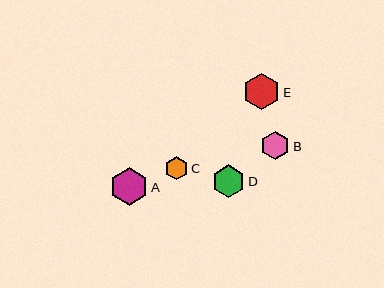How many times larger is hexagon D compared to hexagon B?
Hexagon D is approximately 1.1 times the size of hexagon B.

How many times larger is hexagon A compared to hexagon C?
Hexagon A is approximately 1.6 times the size of hexagon C.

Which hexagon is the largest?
Hexagon A is the largest with a size of approximately 37 pixels.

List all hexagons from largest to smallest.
From largest to smallest: A, E, D, B, C.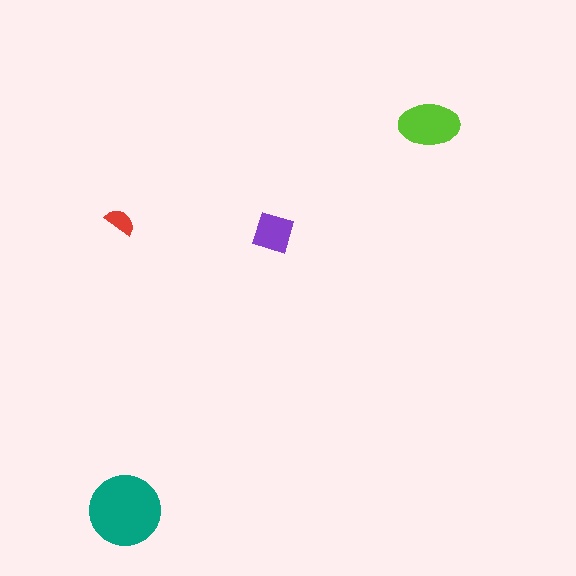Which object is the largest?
The teal circle.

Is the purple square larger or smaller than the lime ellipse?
Smaller.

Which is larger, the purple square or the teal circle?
The teal circle.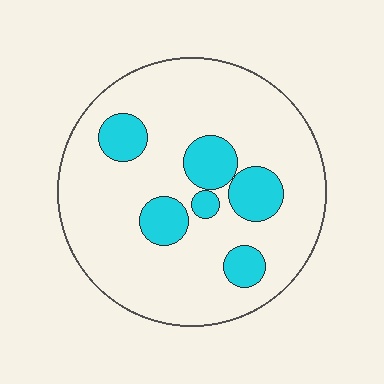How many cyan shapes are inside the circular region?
6.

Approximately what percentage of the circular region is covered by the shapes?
Approximately 20%.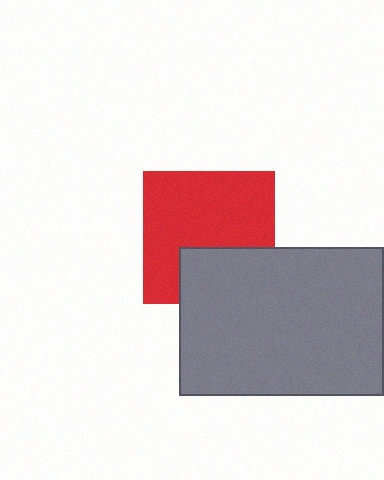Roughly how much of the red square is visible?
Most of it is visible (roughly 69%).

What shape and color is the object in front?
The object in front is a gray rectangle.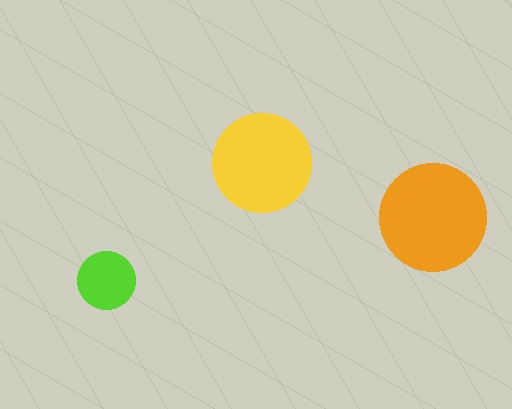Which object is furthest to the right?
The orange circle is rightmost.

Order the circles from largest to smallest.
the orange one, the yellow one, the lime one.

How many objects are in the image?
There are 3 objects in the image.